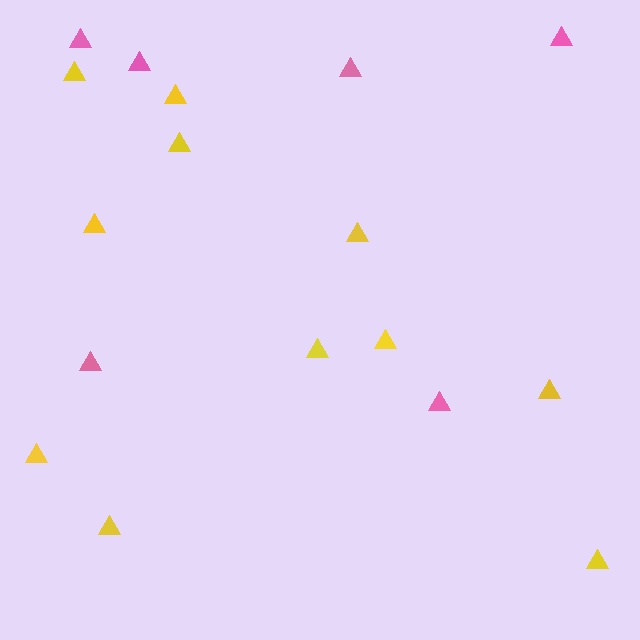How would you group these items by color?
There are 2 groups: one group of pink triangles (6) and one group of yellow triangles (11).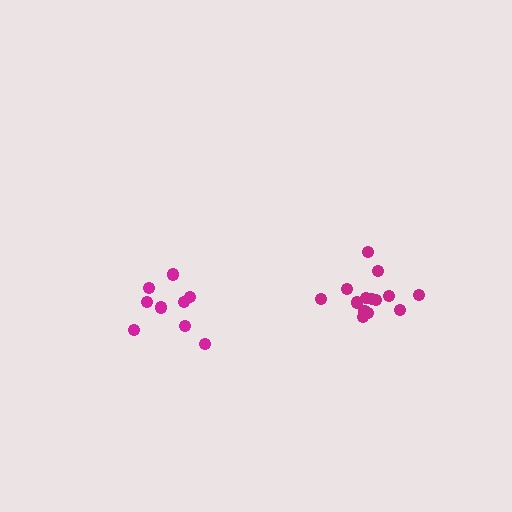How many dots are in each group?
Group 1: 9 dots, Group 2: 14 dots (23 total).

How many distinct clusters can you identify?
There are 2 distinct clusters.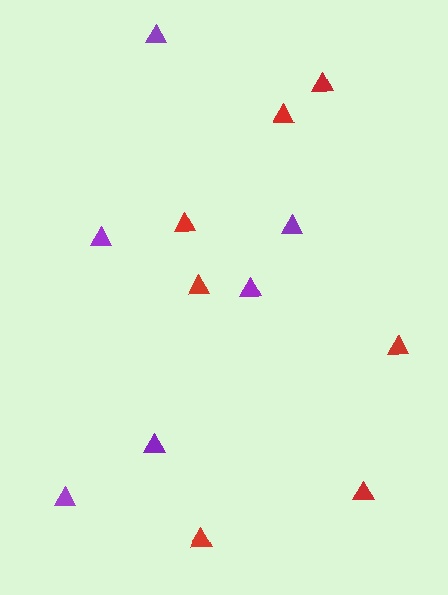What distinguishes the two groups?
There are 2 groups: one group of red triangles (7) and one group of purple triangles (6).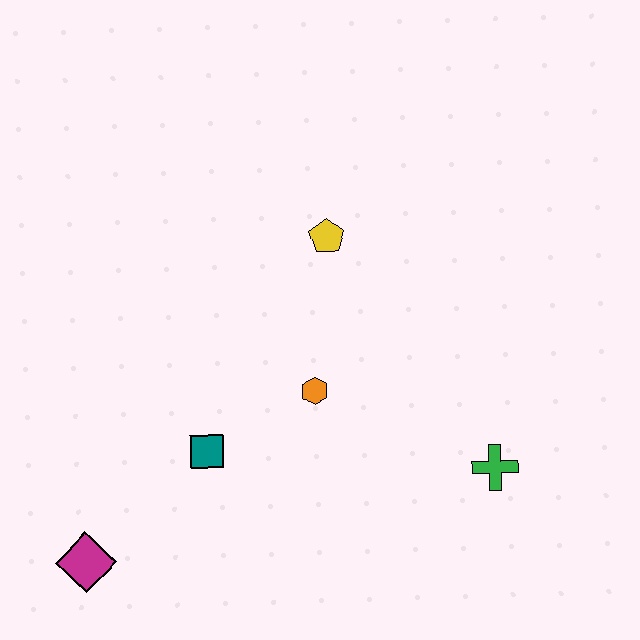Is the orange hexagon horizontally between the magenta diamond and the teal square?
No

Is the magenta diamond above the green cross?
No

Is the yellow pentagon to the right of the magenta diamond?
Yes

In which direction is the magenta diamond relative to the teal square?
The magenta diamond is to the left of the teal square.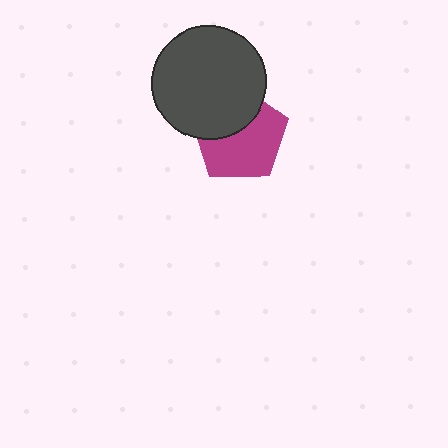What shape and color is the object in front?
The object in front is a dark gray circle.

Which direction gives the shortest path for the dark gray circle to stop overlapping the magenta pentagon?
Moving up gives the shortest separation.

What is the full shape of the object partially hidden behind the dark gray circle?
The partially hidden object is a magenta pentagon.